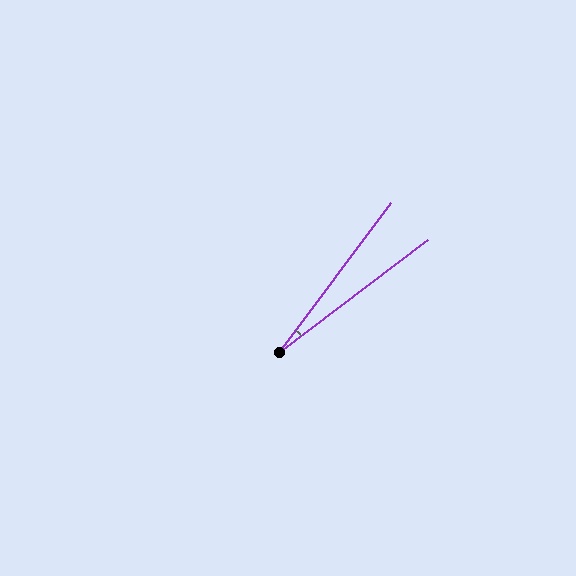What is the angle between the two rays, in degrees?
Approximately 16 degrees.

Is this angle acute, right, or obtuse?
It is acute.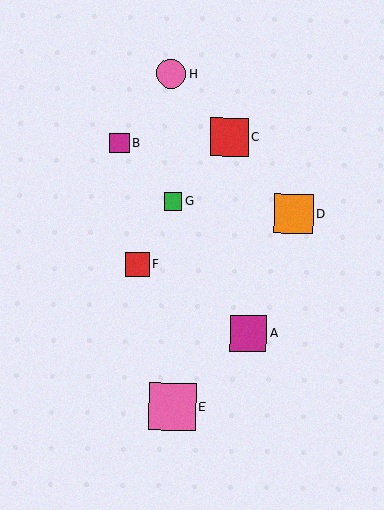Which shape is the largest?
The pink square (labeled E) is the largest.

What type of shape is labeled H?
Shape H is a pink circle.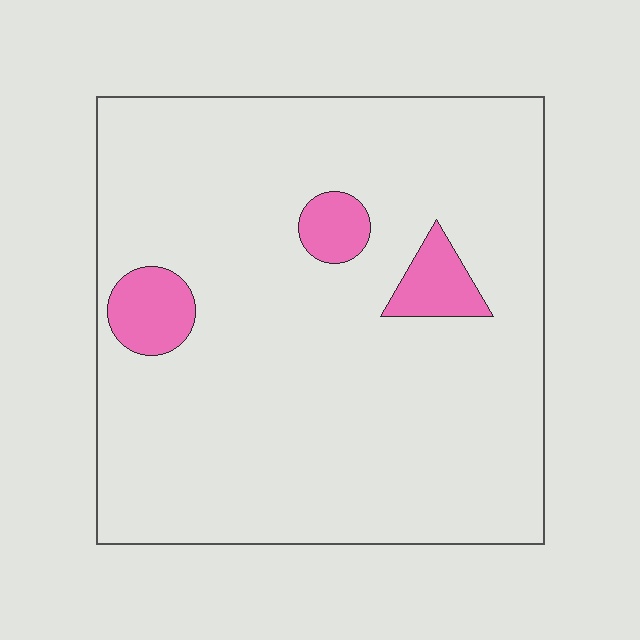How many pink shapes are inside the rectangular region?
3.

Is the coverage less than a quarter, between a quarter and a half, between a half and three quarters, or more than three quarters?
Less than a quarter.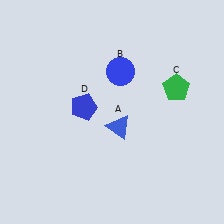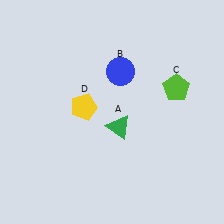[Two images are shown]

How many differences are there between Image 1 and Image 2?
There are 3 differences between the two images.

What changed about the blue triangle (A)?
In Image 1, A is blue. In Image 2, it changed to green.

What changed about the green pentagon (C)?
In Image 1, C is green. In Image 2, it changed to lime.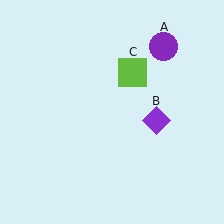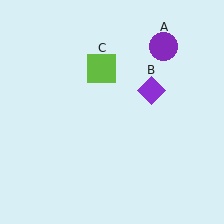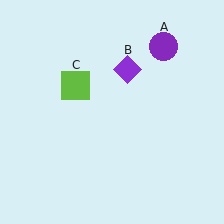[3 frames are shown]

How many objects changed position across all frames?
2 objects changed position: purple diamond (object B), lime square (object C).